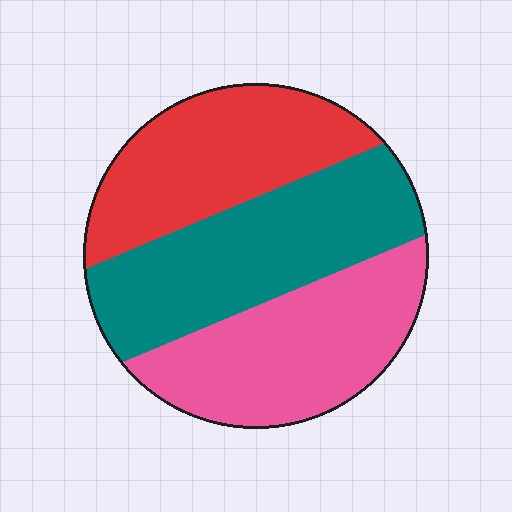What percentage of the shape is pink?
Pink takes up between a quarter and a half of the shape.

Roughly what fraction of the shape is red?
Red covers about 30% of the shape.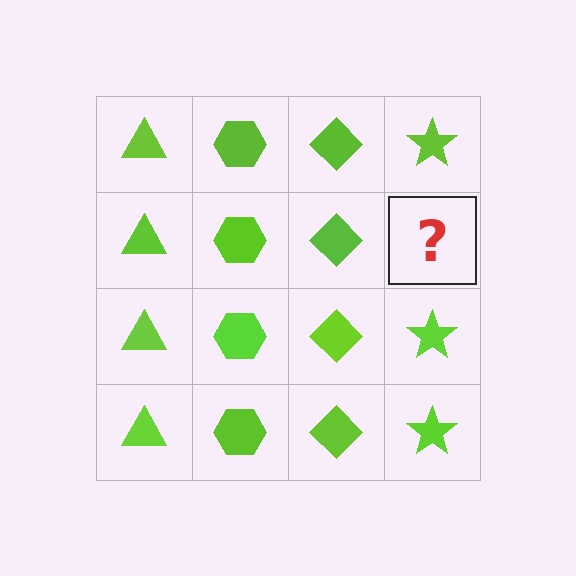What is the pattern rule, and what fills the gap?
The rule is that each column has a consistent shape. The gap should be filled with a lime star.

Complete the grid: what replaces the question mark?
The question mark should be replaced with a lime star.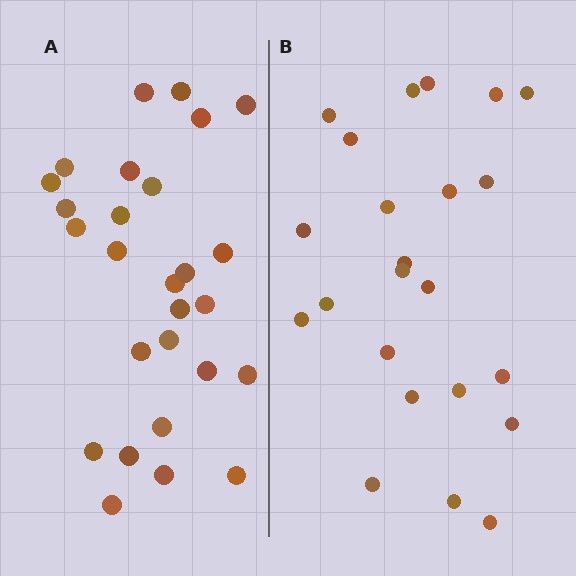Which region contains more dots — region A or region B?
Region A (the left region) has more dots.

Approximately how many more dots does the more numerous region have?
Region A has about 4 more dots than region B.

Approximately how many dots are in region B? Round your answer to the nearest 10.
About 20 dots. (The exact count is 23, which rounds to 20.)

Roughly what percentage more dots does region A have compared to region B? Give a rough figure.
About 15% more.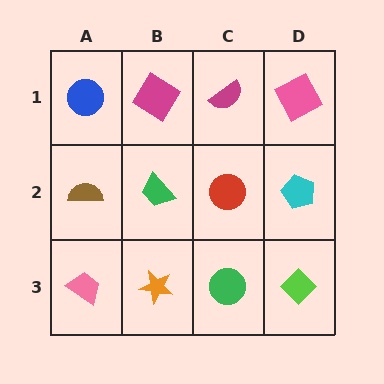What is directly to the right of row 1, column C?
A pink square.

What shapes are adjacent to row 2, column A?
A blue circle (row 1, column A), a pink trapezoid (row 3, column A), a green trapezoid (row 2, column B).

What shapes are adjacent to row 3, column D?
A cyan pentagon (row 2, column D), a green circle (row 3, column C).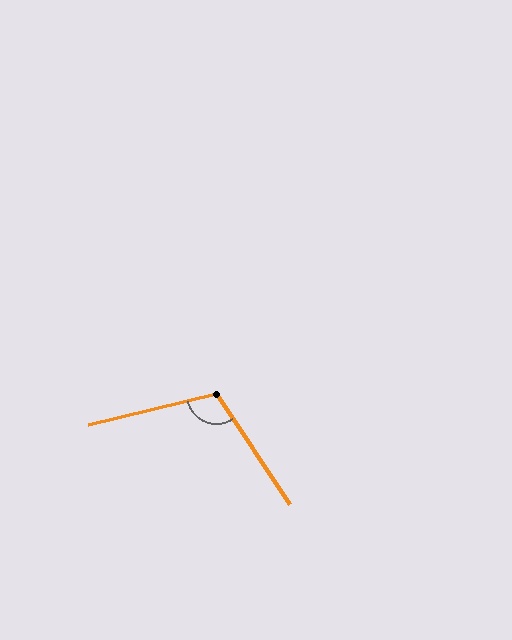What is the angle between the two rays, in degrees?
Approximately 110 degrees.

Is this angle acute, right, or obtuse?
It is obtuse.